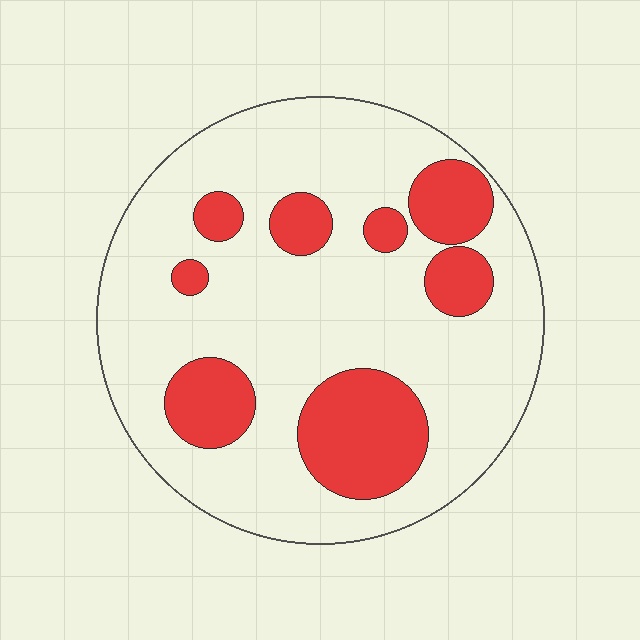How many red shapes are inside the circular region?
8.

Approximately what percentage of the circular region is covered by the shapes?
Approximately 25%.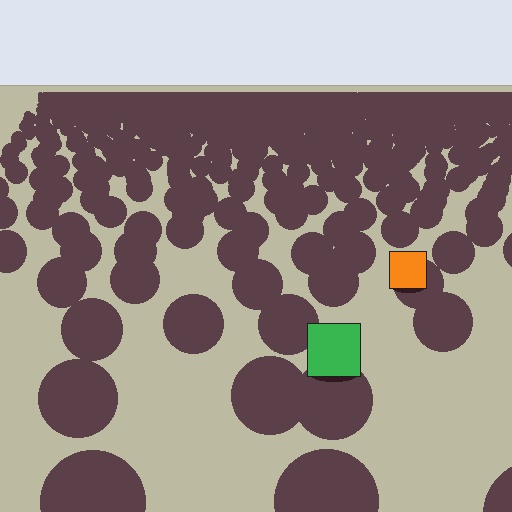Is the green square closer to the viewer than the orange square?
Yes. The green square is closer — you can tell from the texture gradient: the ground texture is coarser near it.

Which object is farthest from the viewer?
The orange square is farthest from the viewer. It appears smaller and the ground texture around it is denser.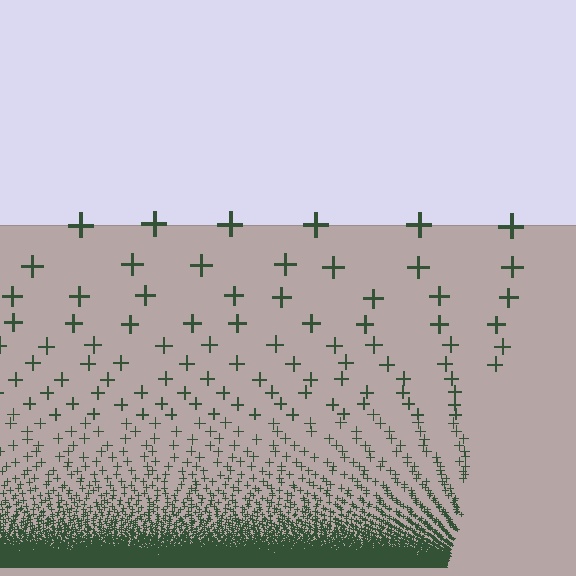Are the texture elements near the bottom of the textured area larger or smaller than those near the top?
Smaller. The gradient is inverted — elements near the bottom are smaller and denser.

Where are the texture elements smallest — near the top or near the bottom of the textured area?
Near the bottom.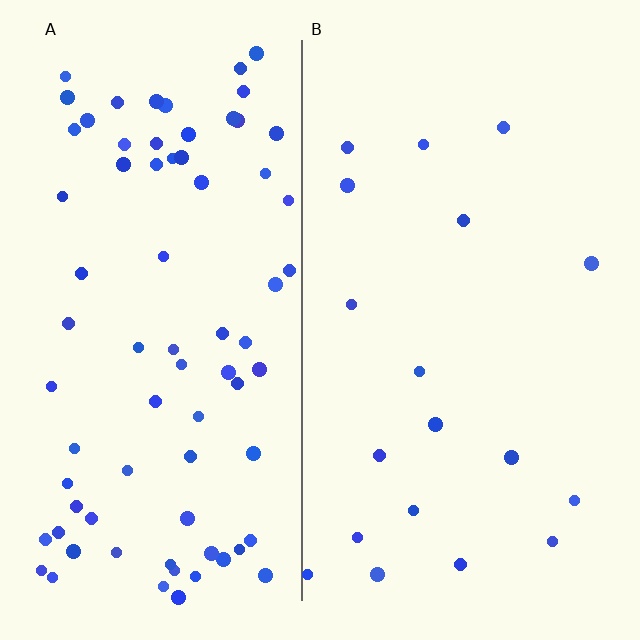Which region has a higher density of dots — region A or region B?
A (the left).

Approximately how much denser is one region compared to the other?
Approximately 4.1× — region A over region B.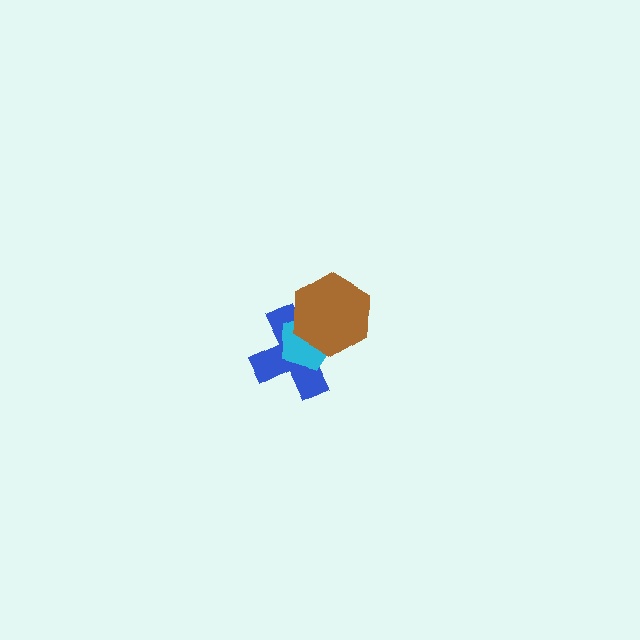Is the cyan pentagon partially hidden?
Yes, it is partially covered by another shape.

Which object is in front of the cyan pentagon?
The brown hexagon is in front of the cyan pentagon.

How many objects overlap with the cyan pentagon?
2 objects overlap with the cyan pentagon.